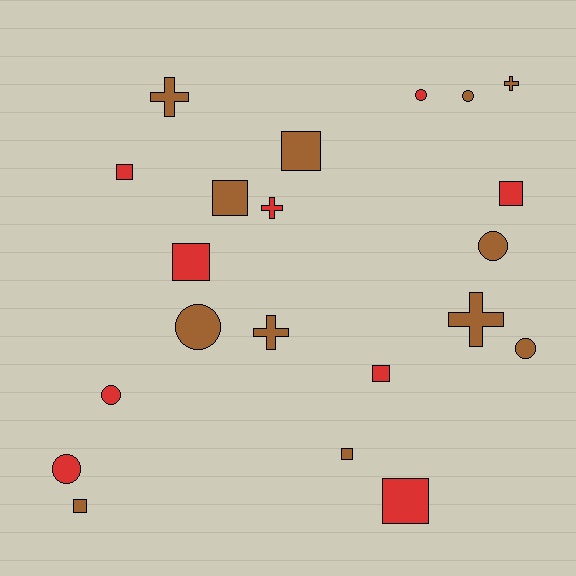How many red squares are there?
There are 5 red squares.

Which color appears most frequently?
Brown, with 12 objects.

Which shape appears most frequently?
Square, with 9 objects.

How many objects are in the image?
There are 21 objects.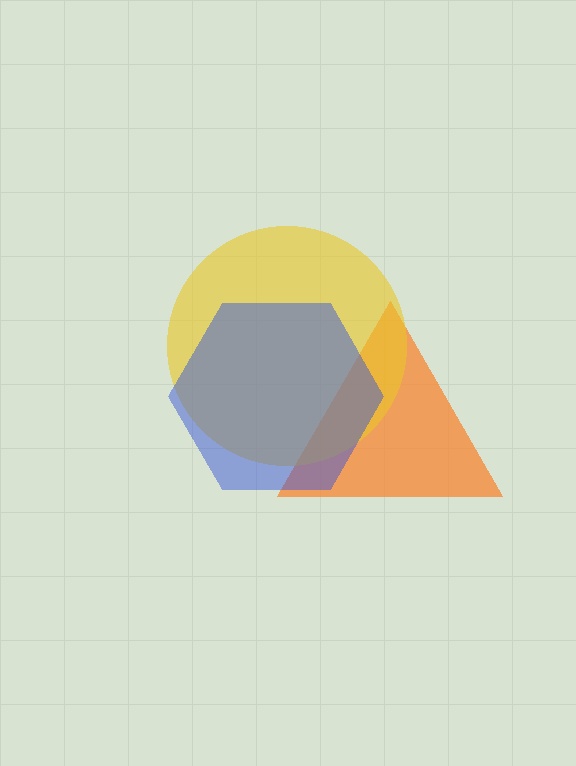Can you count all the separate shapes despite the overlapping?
Yes, there are 3 separate shapes.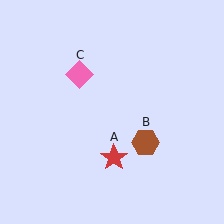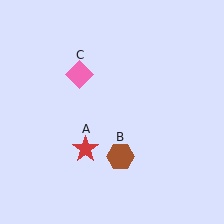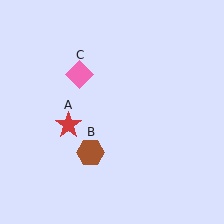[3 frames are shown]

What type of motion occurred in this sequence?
The red star (object A), brown hexagon (object B) rotated clockwise around the center of the scene.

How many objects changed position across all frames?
2 objects changed position: red star (object A), brown hexagon (object B).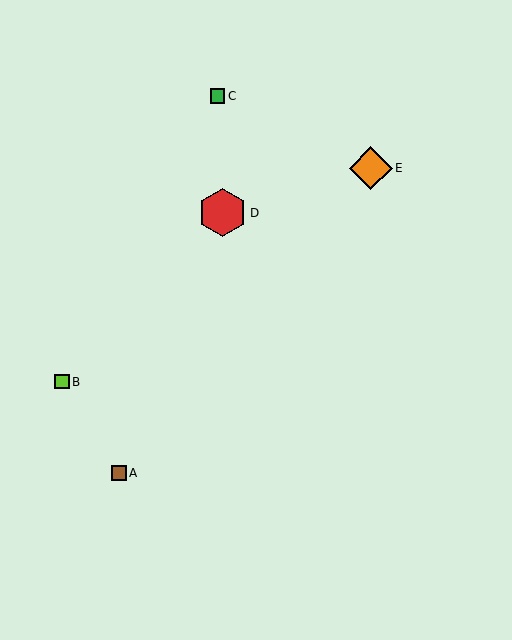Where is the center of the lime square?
The center of the lime square is at (62, 382).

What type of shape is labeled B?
Shape B is a lime square.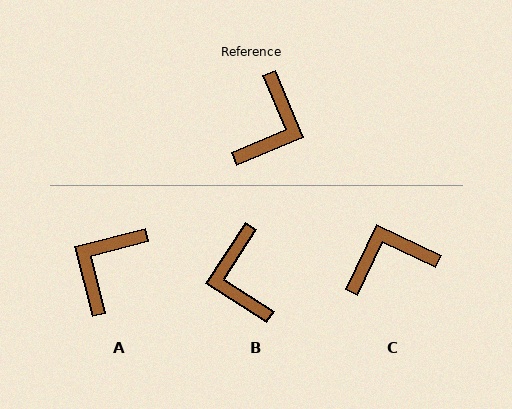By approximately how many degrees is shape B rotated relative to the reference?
Approximately 146 degrees clockwise.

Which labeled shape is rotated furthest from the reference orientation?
A, about 171 degrees away.